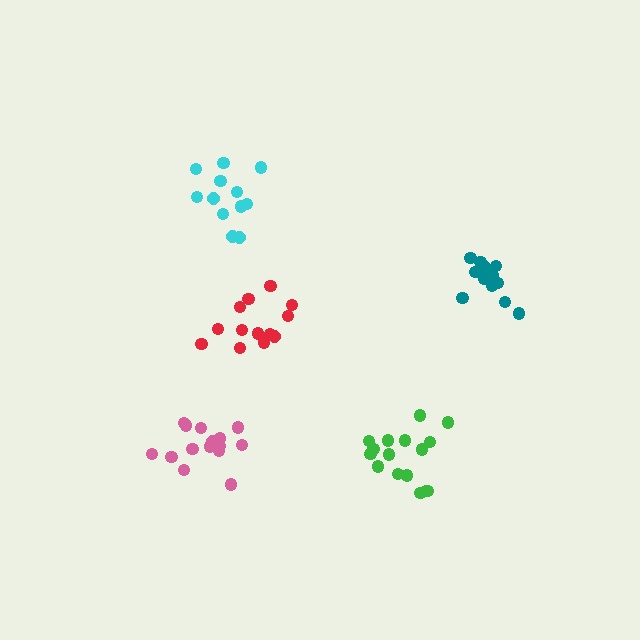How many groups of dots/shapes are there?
There are 5 groups.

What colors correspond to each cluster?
The clusters are colored: red, teal, green, pink, cyan.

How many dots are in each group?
Group 1: 13 dots, Group 2: 12 dots, Group 3: 16 dots, Group 4: 15 dots, Group 5: 12 dots (68 total).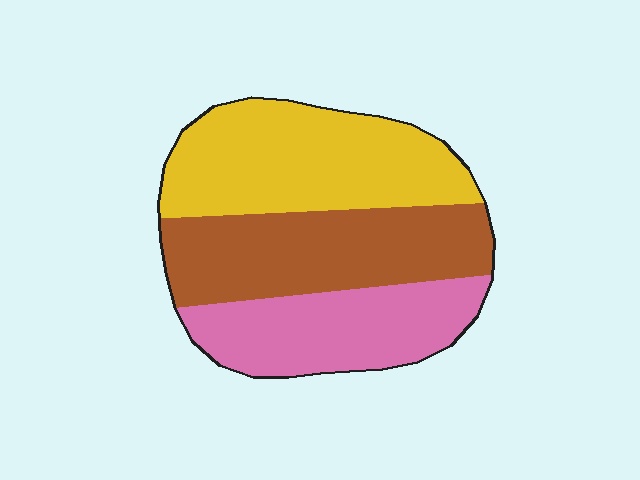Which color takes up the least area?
Pink, at roughly 30%.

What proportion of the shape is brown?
Brown takes up between a third and a half of the shape.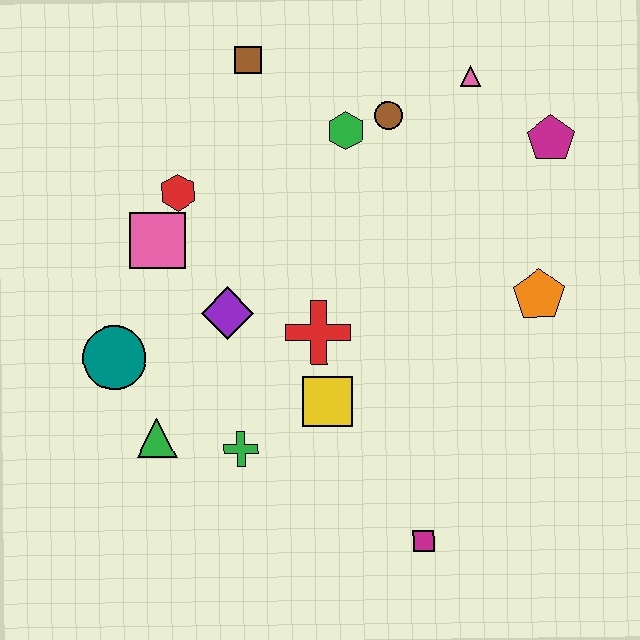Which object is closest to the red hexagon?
The pink square is closest to the red hexagon.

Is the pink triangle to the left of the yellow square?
No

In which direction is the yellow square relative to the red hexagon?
The yellow square is below the red hexagon.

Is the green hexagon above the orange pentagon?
Yes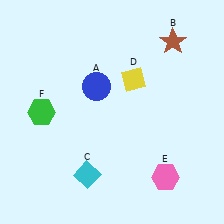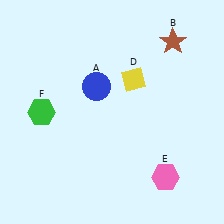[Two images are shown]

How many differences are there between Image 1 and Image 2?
There is 1 difference between the two images.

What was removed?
The cyan diamond (C) was removed in Image 2.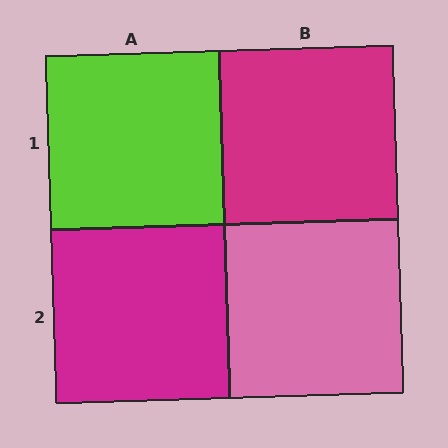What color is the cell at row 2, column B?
Pink.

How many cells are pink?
1 cell is pink.